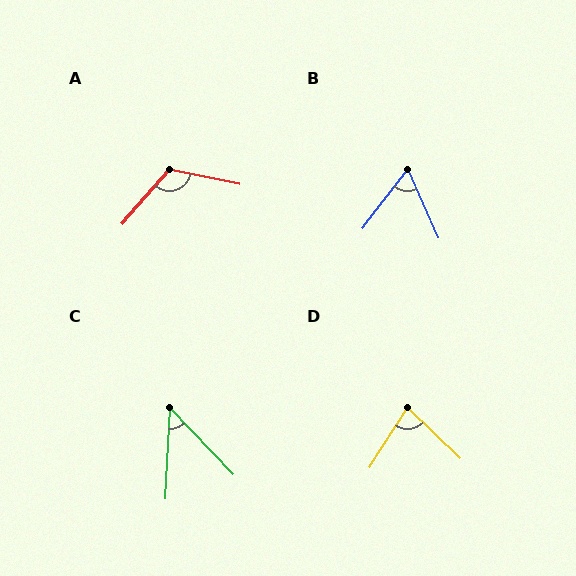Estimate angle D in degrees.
Approximately 79 degrees.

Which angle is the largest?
A, at approximately 119 degrees.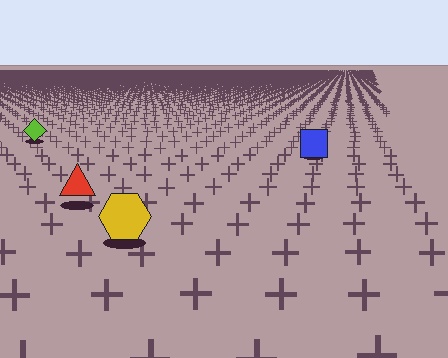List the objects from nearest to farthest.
From nearest to farthest: the yellow hexagon, the red triangle, the blue square, the lime diamond.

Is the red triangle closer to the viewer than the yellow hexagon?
No. The yellow hexagon is closer — you can tell from the texture gradient: the ground texture is coarser near it.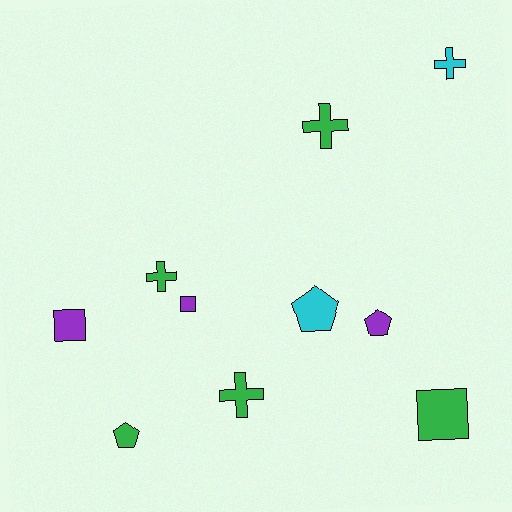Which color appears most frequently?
Green, with 5 objects.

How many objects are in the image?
There are 10 objects.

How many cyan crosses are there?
There is 1 cyan cross.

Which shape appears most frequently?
Cross, with 4 objects.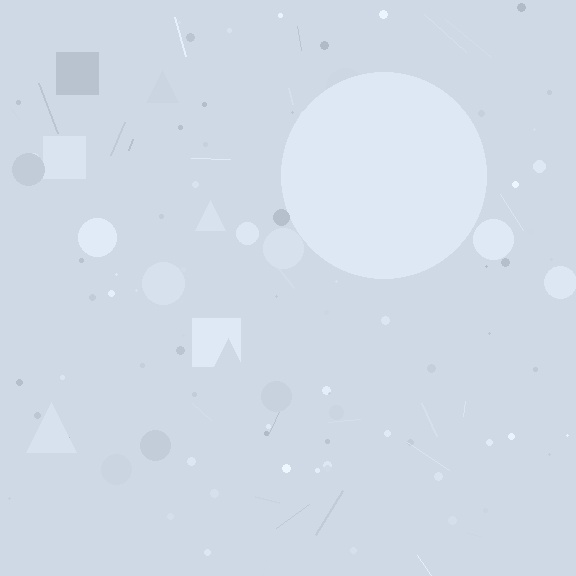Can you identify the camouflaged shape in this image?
The camouflaged shape is a circle.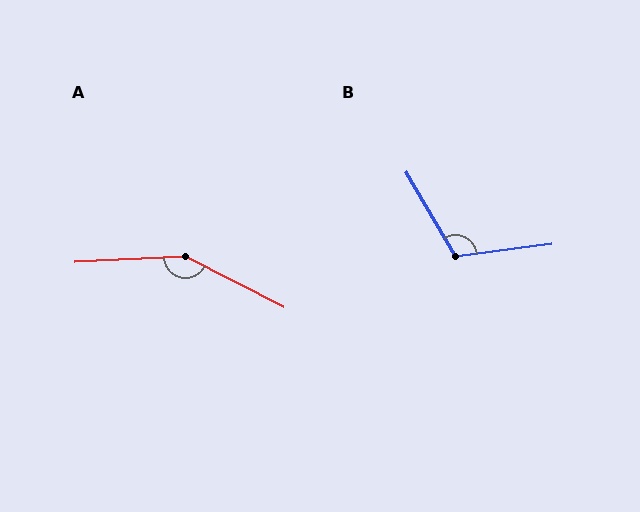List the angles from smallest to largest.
B (113°), A (150°).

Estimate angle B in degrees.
Approximately 113 degrees.